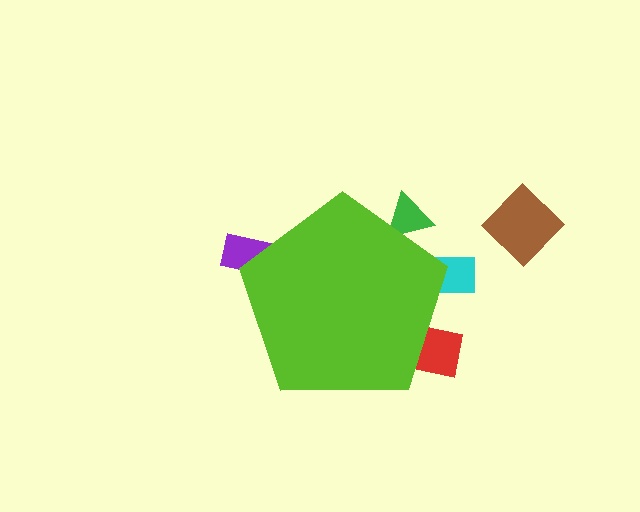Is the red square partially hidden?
Yes, the red square is partially hidden behind the lime pentagon.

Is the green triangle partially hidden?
Yes, the green triangle is partially hidden behind the lime pentagon.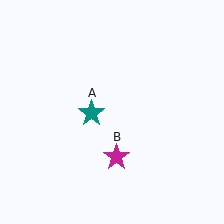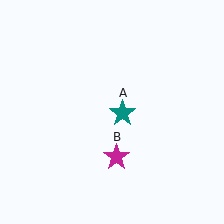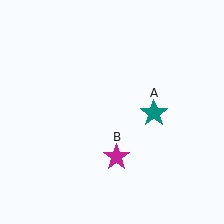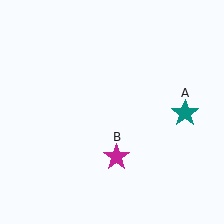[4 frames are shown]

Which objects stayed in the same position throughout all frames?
Magenta star (object B) remained stationary.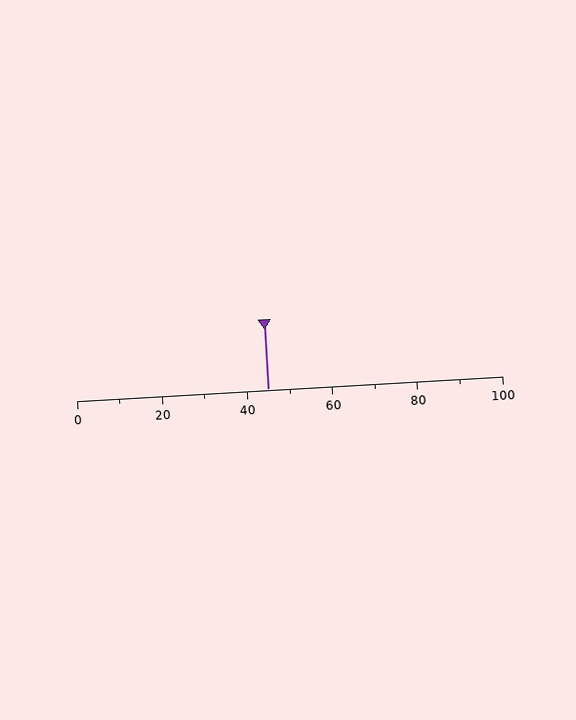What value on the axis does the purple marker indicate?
The marker indicates approximately 45.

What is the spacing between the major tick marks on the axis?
The major ticks are spaced 20 apart.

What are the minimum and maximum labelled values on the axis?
The axis runs from 0 to 100.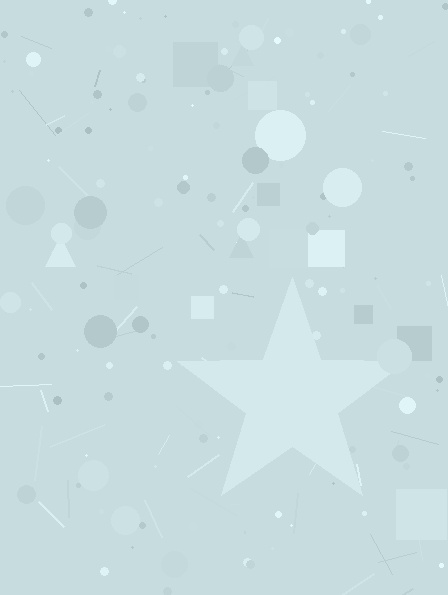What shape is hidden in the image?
A star is hidden in the image.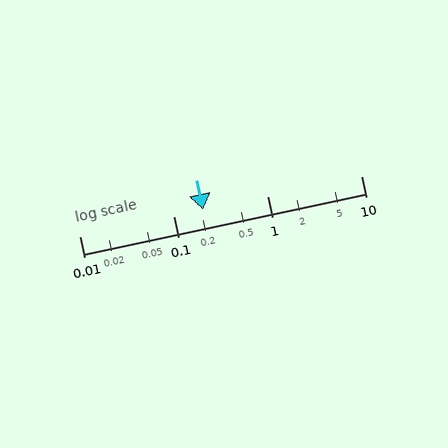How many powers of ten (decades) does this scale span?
The scale spans 3 decades, from 0.01 to 10.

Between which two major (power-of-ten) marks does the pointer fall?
The pointer is between 0.1 and 1.